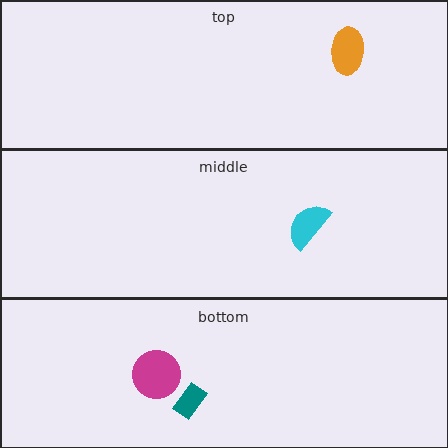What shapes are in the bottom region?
The magenta circle, the teal rectangle.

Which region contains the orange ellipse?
The top region.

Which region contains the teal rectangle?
The bottom region.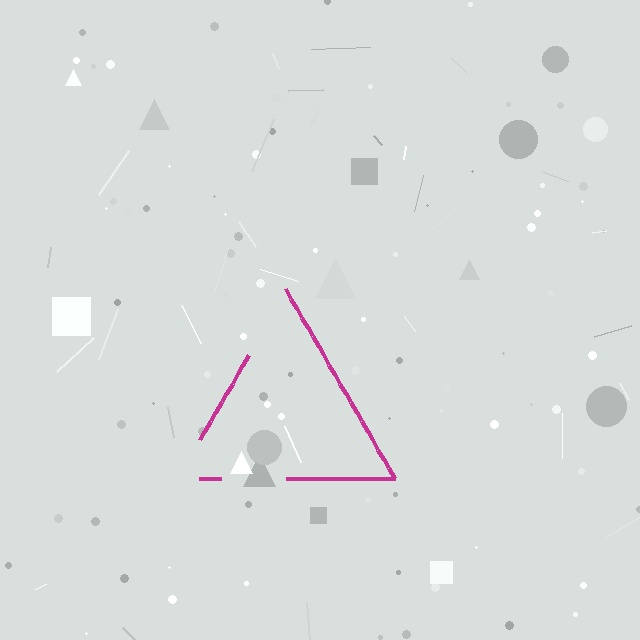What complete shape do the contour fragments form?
The contour fragments form a triangle.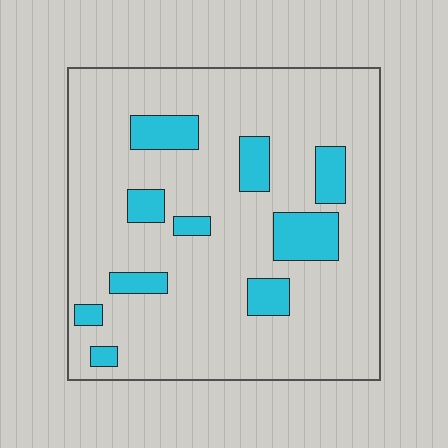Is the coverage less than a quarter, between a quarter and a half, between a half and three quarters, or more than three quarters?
Less than a quarter.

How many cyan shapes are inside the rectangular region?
10.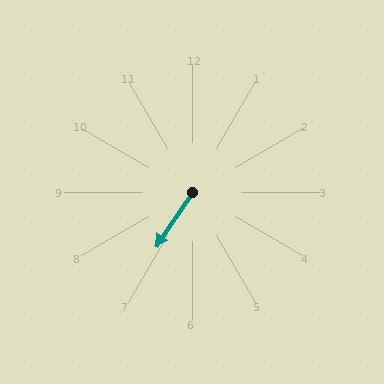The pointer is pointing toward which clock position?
Roughly 7 o'clock.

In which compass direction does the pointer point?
Southwest.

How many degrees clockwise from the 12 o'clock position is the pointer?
Approximately 214 degrees.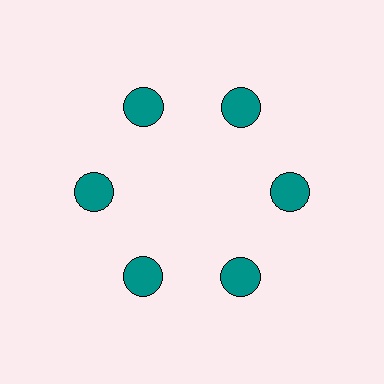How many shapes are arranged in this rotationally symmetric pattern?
There are 6 shapes, arranged in 6 groups of 1.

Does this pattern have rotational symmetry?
Yes, this pattern has 6-fold rotational symmetry. It looks the same after rotating 60 degrees around the center.